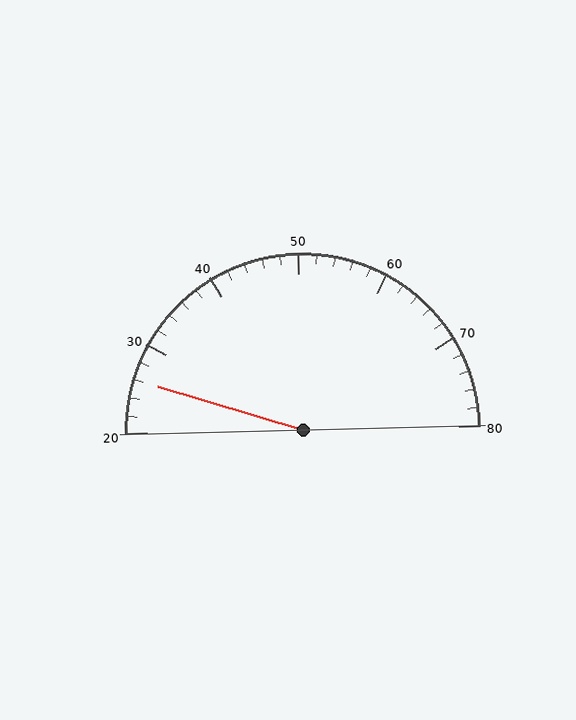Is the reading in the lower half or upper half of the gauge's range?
The reading is in the lower half of the range (20 to 80).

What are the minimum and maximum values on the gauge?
The gauge ranges from 20 to 80.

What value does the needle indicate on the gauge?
The needle indicates approximately 26.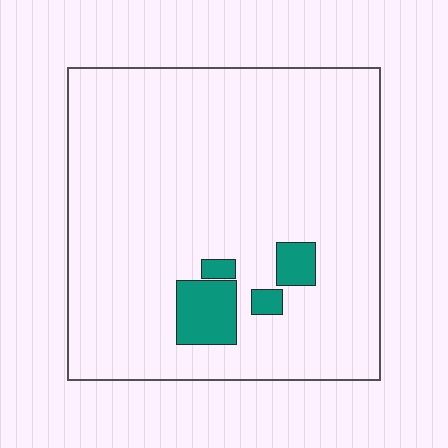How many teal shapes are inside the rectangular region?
4.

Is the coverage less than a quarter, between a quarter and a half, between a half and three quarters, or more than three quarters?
Less than a quarter.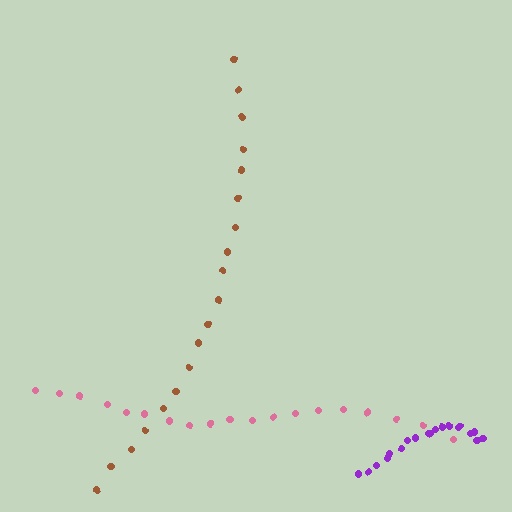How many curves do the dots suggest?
There are 3 distinct paths.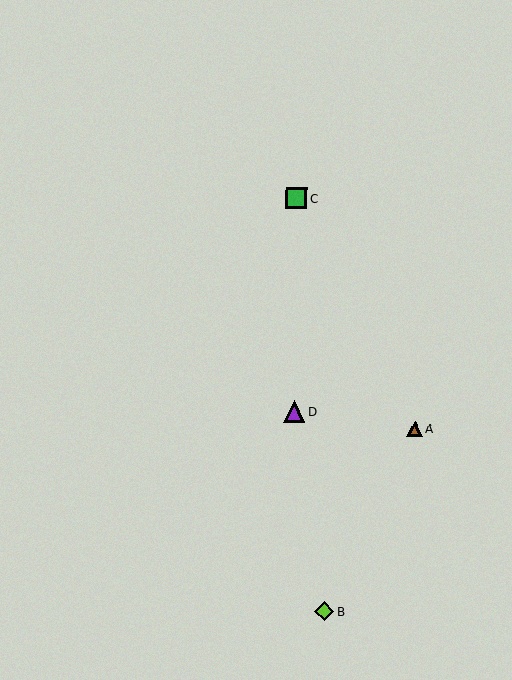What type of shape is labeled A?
Shape A is a brown triangle.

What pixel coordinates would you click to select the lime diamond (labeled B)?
Click at (324, 611) to select the lime diamond B.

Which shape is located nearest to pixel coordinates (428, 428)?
The brown triangle (labeled A) at (415, 429) is nearest to that location.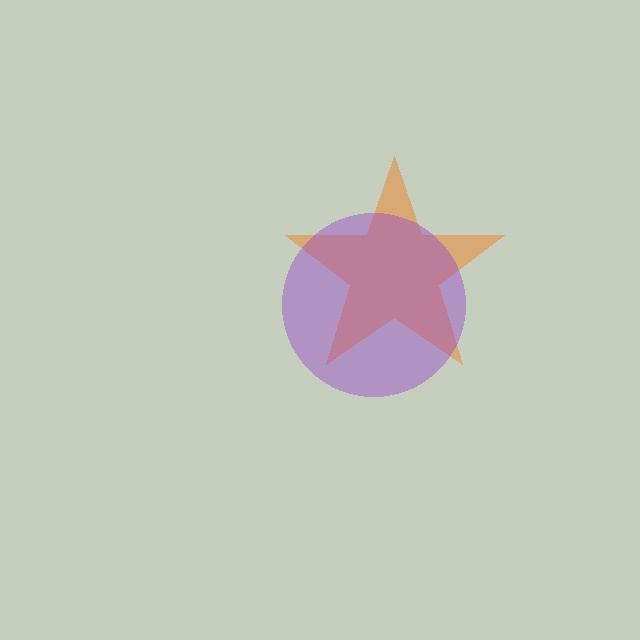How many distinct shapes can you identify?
There are 2 distinct shapes: an orange star, a purple circle.